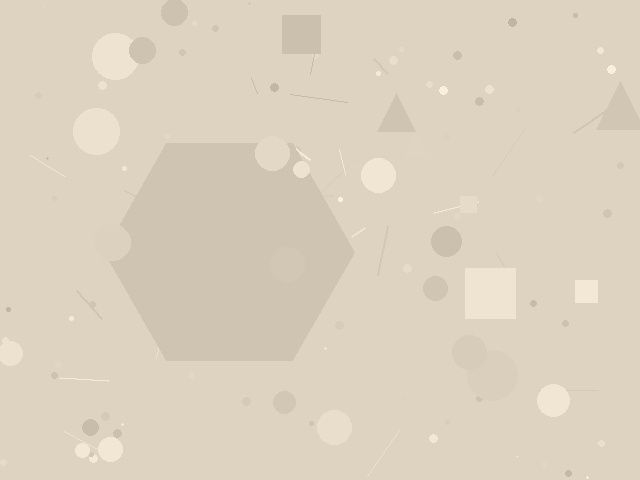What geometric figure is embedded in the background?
A hexagon is embedded in the background.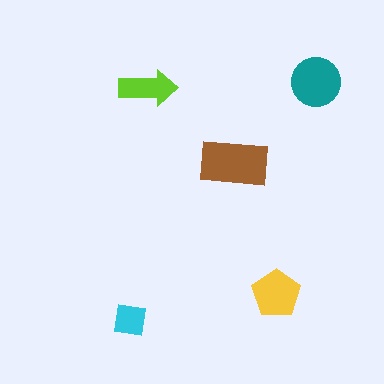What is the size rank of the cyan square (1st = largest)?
5th.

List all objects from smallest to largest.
The cyan square, the lime arrow, the yellow pentagon, the teal circle, the brown rectangle.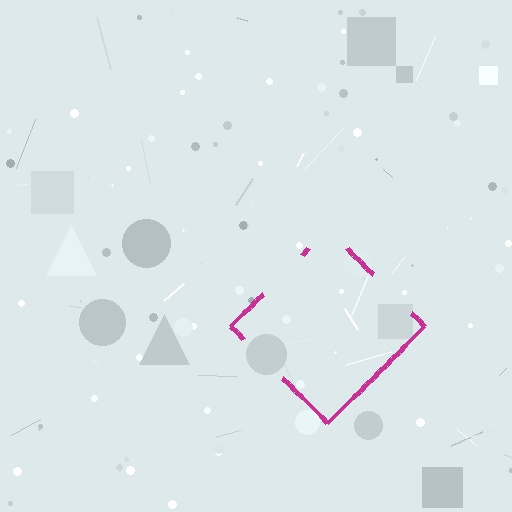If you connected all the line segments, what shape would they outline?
They would outline a diamond.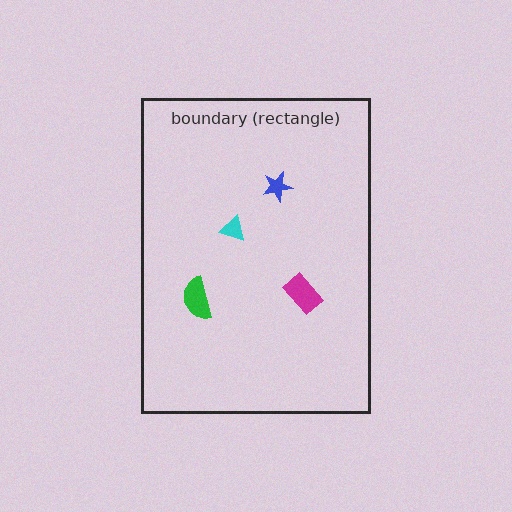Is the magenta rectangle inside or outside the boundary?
Inside.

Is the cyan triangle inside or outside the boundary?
Inside.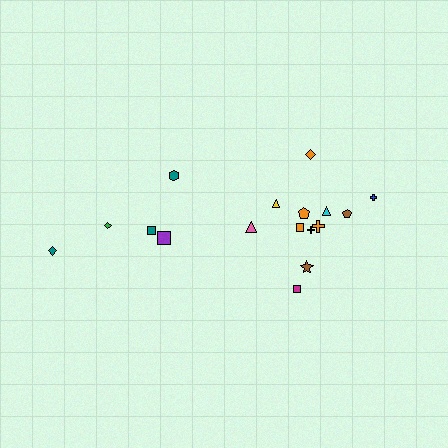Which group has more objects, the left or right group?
The right group.